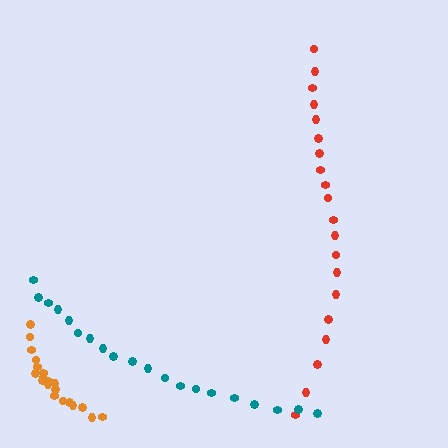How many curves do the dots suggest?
There are 3 distinct paths.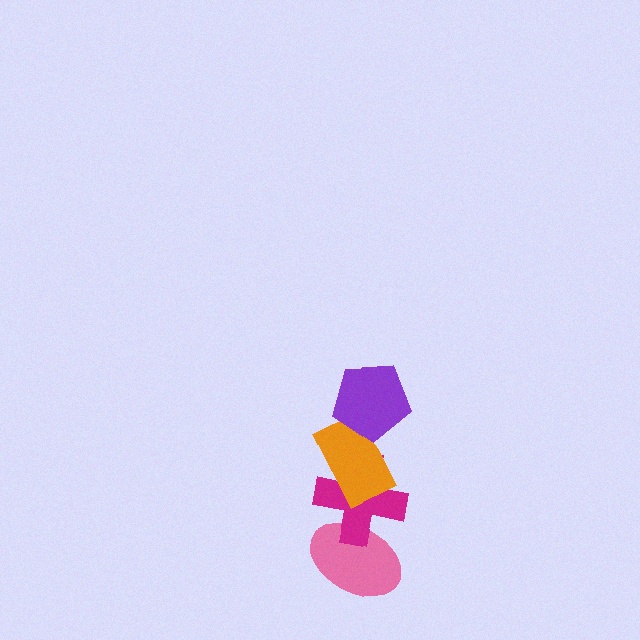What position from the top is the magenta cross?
The magenta cross is 3rd from the top.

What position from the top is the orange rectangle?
The orange rectangle is 2nd from the top.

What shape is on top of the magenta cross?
The orange rectangle is on top of the magenta cross.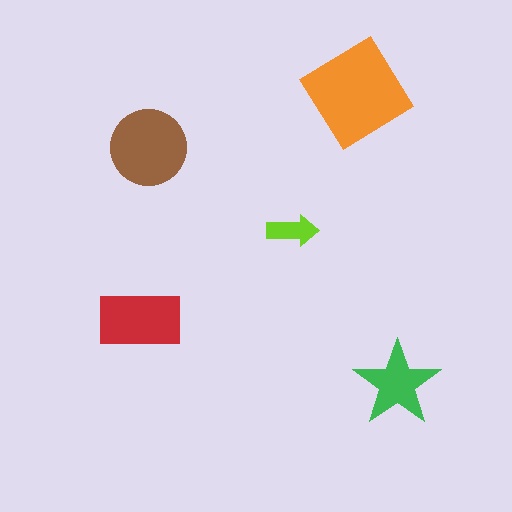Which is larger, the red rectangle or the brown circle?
The brown circle.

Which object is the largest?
The orange diamond.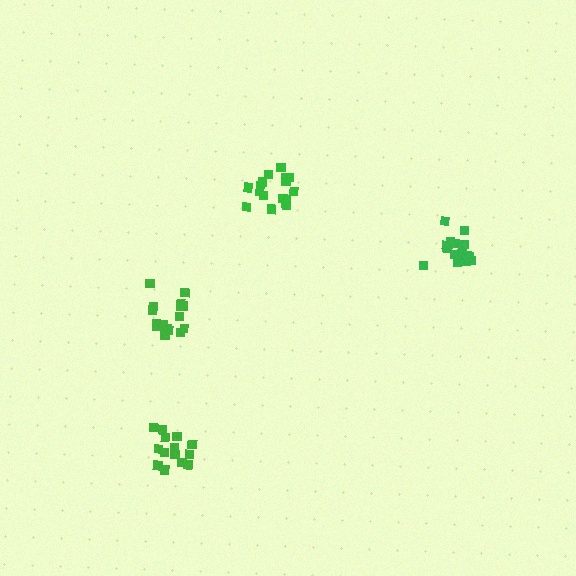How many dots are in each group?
Group 1: 17 dots, Group 2: 18 dots, Group 3: 16 dots, Group 4: 14 dots (65 total).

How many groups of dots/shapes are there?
There are 4 groups.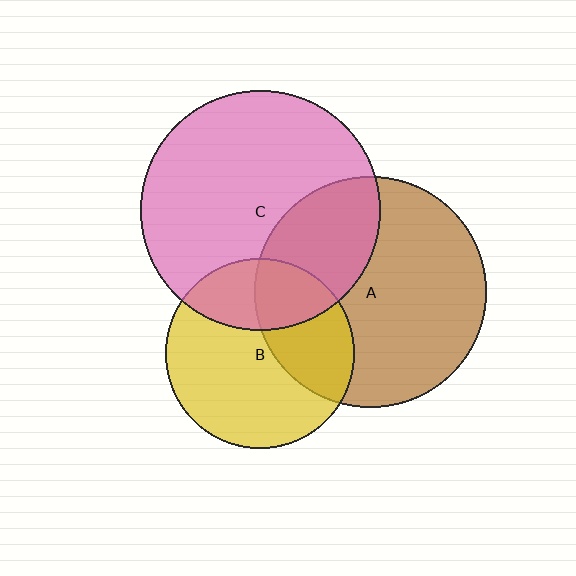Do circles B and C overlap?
Yes.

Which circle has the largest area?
Circle C (pink).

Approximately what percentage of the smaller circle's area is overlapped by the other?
Approximately 30%.